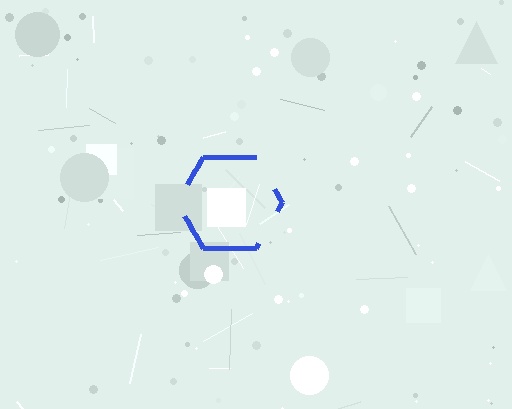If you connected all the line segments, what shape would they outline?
They would outline a hexagon.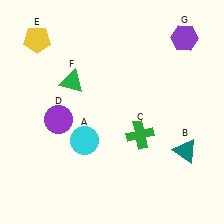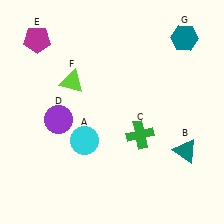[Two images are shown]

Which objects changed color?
E changed from yellow to magenta. F changed from green to lime. G changed from purple to teal.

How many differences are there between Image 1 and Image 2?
There are 3 differences between the two images.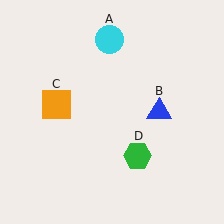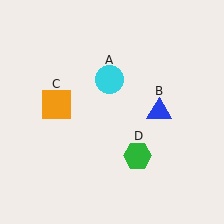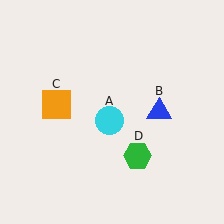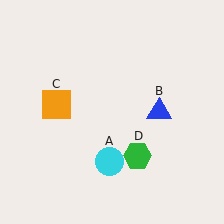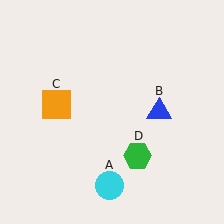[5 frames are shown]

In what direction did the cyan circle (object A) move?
The cyan circle (object A) moved down.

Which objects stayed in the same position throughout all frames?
Blue triangle (object B) and orange square (object C) and green hexagon (object D) remained stationary.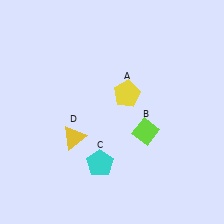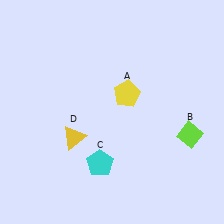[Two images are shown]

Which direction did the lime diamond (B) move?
The lime diamond (B) moved right.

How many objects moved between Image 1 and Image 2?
1 object moved between the two images.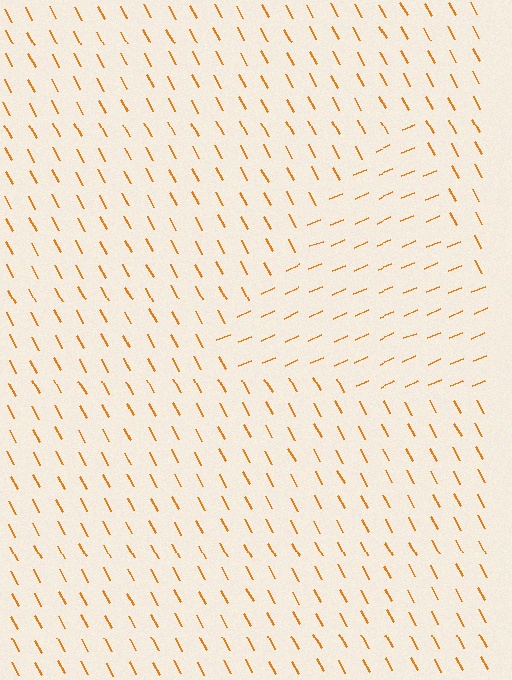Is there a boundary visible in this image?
Yes, there is a texture boundary formed by a change in line orientation.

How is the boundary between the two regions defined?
The boundary is defined purely by a change in line orientation (approximately 85 degrees difference). All lines are the same color and thickness.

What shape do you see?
I see a triangle.